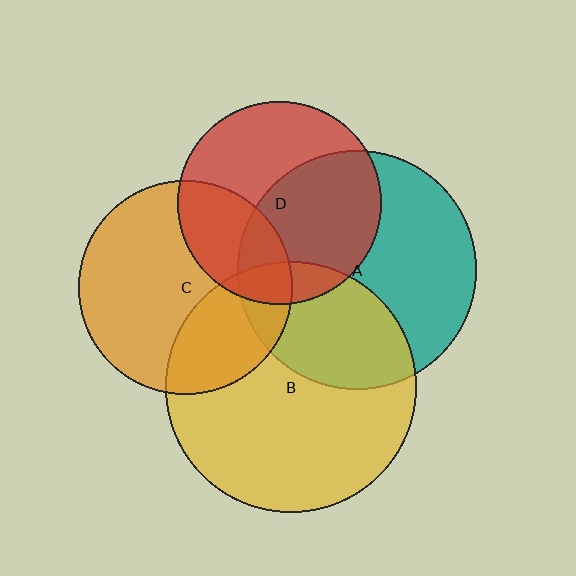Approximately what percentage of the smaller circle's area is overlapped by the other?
Approximately 10%.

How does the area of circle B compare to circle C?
Approximately 1.4 times.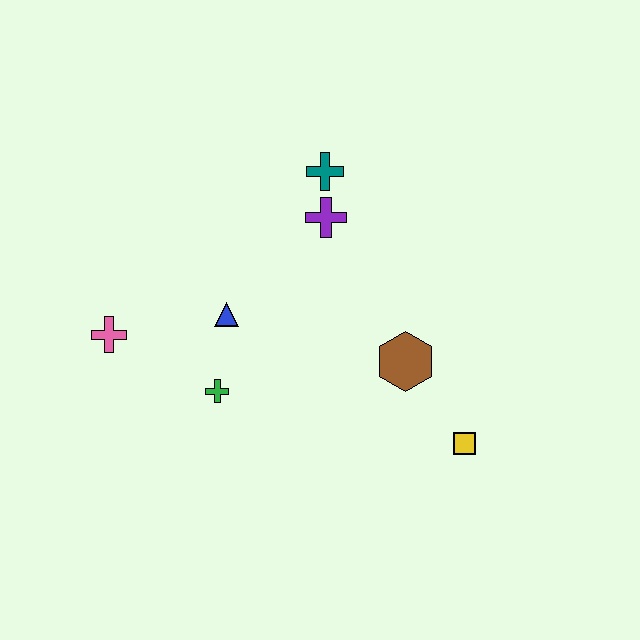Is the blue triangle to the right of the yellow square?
No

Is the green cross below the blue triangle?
Yes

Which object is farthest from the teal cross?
The yellow square is farthest from the teal cross.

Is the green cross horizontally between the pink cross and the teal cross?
Yes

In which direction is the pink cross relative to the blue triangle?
The pink cross is to the left of the blue triangle.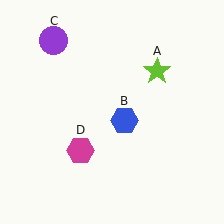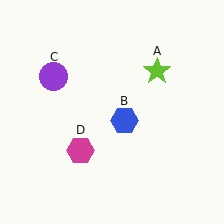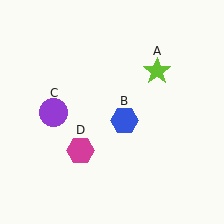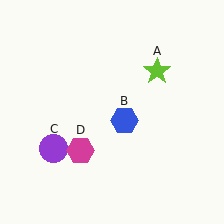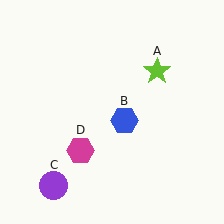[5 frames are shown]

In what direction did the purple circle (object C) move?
The purple circle (object C) moved down.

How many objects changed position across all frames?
1 object changed position: purple circle (object C).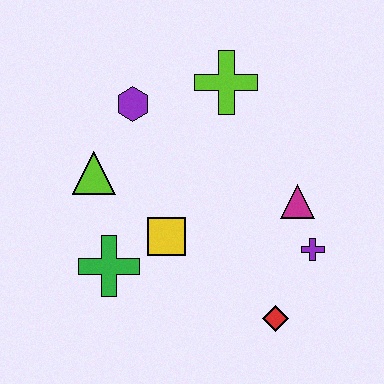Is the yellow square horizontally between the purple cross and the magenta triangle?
No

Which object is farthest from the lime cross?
The red diamond is farthest from the lime cross.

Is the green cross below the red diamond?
No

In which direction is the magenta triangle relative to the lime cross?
The magenta triangle is below the lime cross.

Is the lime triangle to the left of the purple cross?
Yes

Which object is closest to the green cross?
The yellow square is closest to the green cross.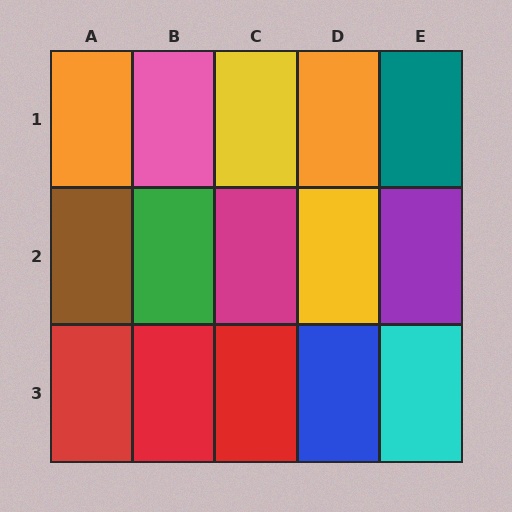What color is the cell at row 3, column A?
Red.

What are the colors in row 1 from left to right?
Orange, pink, yellow, orange, teal.